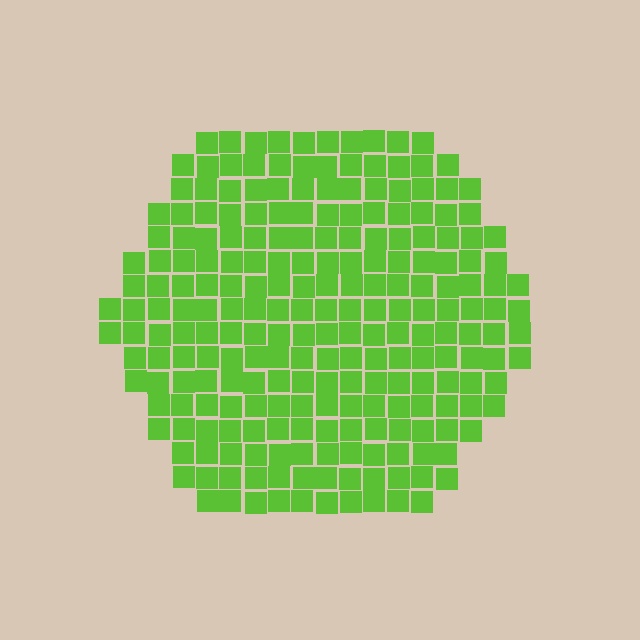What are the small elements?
The small elements are squares.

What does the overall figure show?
The overall figure shows a hexagon.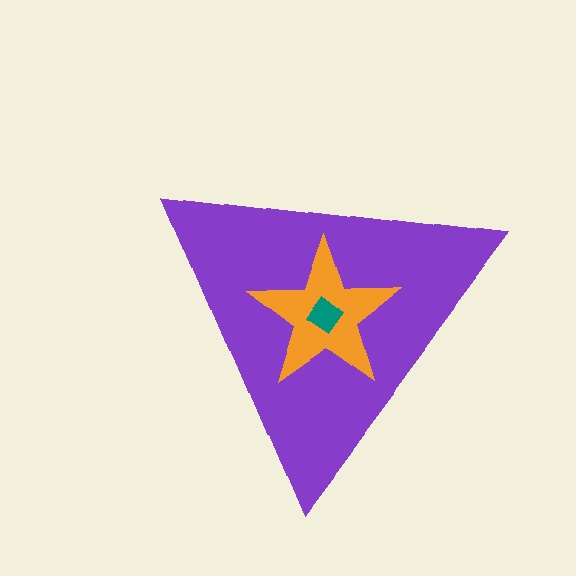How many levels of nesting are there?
3.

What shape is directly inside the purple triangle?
The orange star.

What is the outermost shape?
The purple triangle.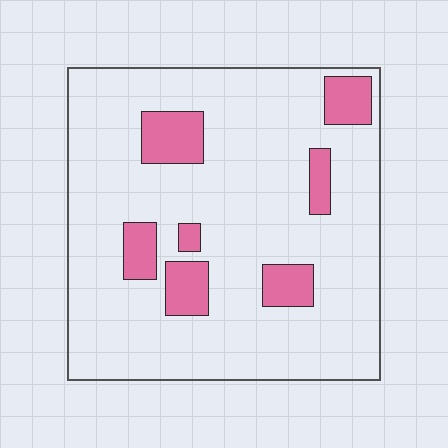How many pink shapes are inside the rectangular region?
7.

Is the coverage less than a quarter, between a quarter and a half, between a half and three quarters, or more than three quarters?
Less than a quarter.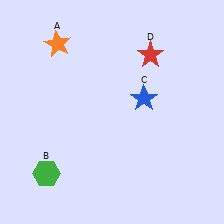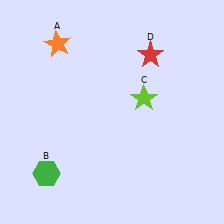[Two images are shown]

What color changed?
The star (C) changed from blue in Image 1 to lime in Image 2.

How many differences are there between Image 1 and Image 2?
There is 1 difference between the two images.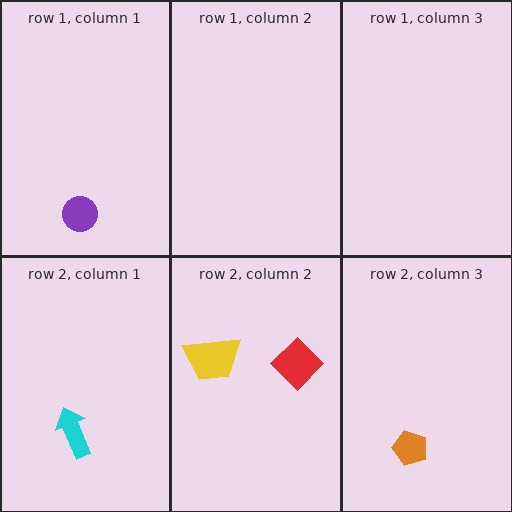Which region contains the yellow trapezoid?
The row 2, column 2 region.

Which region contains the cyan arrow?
The row 2, column 1 region.